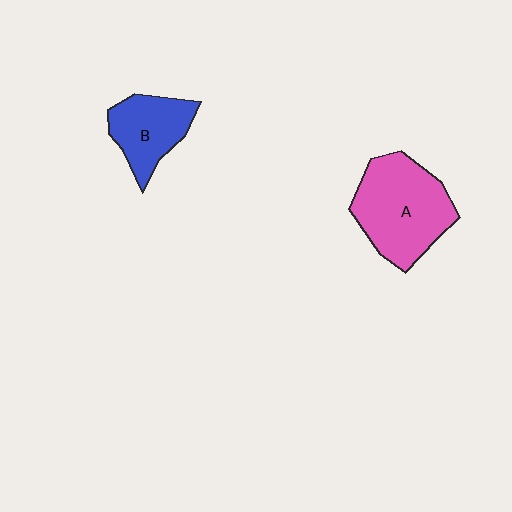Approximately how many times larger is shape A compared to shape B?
Approximately 1.6 times.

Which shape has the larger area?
Shape A (pink).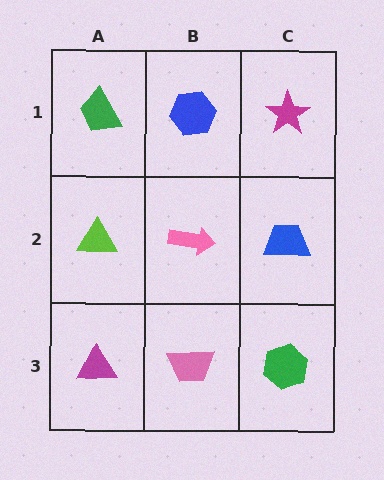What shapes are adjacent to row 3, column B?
A pink arrow (row 2, column B), a magenta triangle (row 3, column A), a green hexagon (row 3, column C).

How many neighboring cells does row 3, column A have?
2.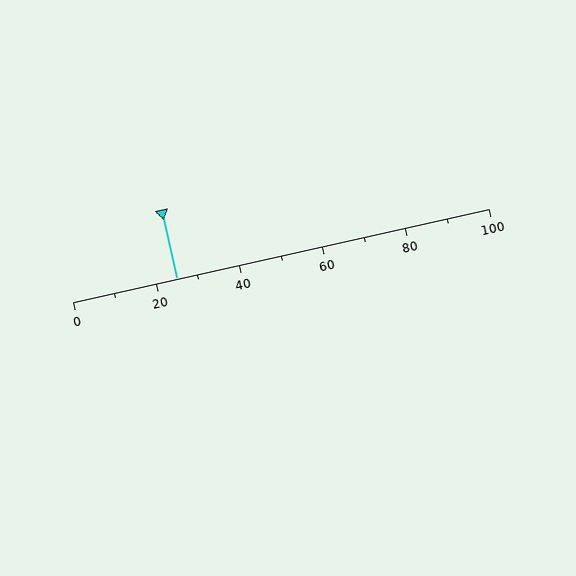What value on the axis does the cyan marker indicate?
The marker indicates approximately 25.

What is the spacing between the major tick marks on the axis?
The major ticks are spaced 20 apart.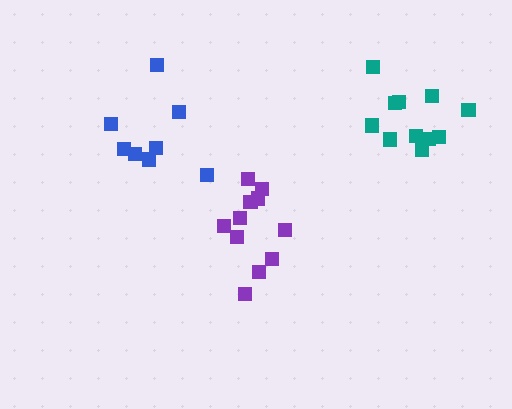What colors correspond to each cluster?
The clusters are colored: blue, teal, purple.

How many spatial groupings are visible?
There are 3 spatial groupings.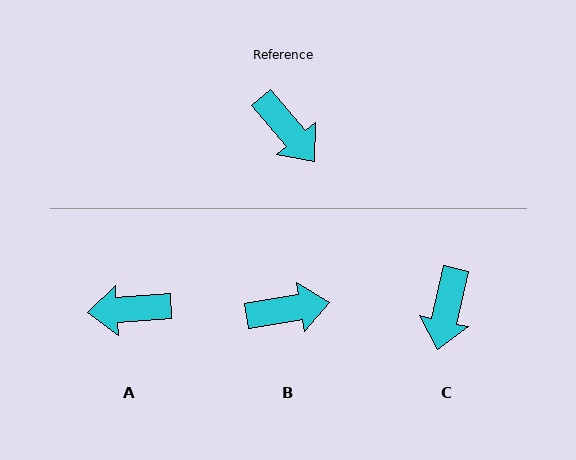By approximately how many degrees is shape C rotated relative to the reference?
Approximately 53 degrees clockwise.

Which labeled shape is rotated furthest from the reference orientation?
A, about 126 degrees away.